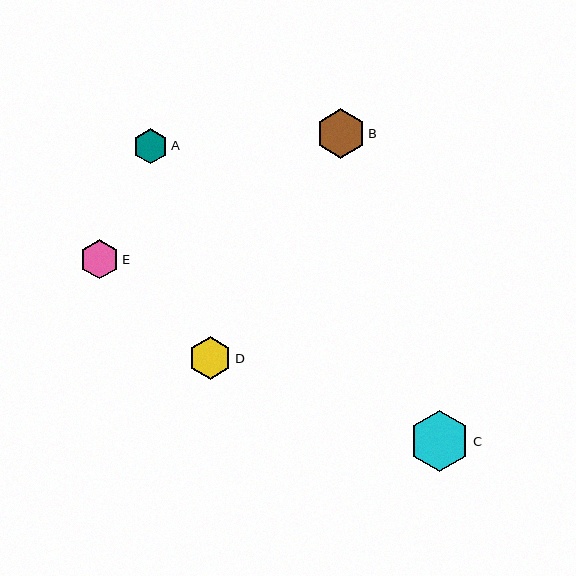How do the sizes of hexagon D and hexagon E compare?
Hexagon D and hexagon E are approximately the same size.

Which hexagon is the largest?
Hexagon C is the largest with a size of approximately 61 pixels.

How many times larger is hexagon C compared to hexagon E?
Hexagon C is approximately 1.6 times the size of hexagon E.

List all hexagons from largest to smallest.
From largest to smallest: C, B, D, E, A.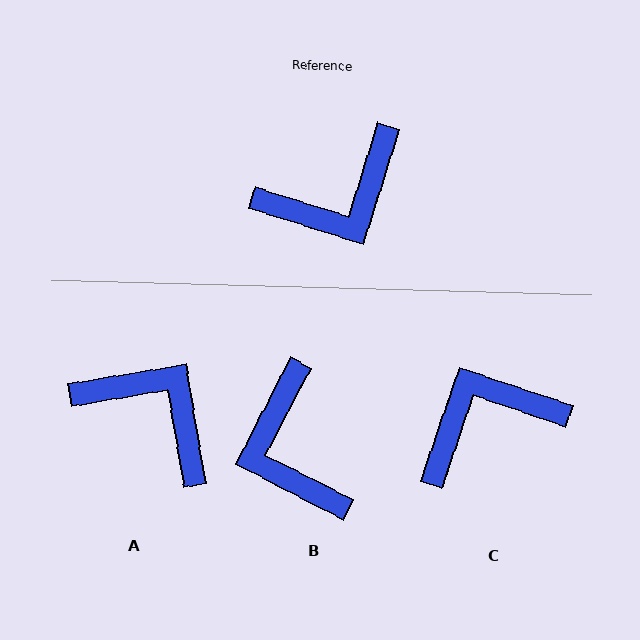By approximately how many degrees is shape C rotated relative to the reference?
Approximately 179 degrees counter-clockwise.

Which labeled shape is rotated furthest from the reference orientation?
C, about 179 degrees away.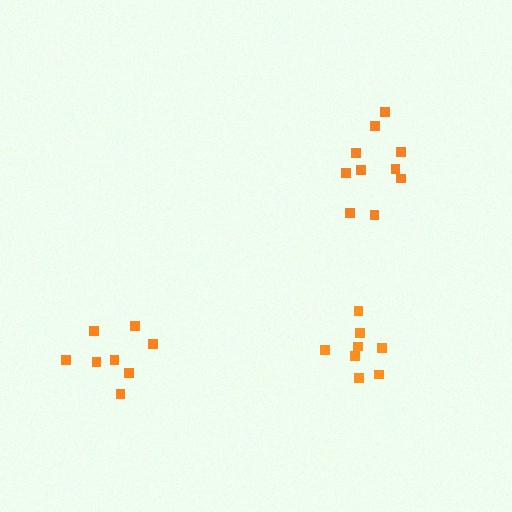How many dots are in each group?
Group 1: 8 dots, Group 2: 10 dots, Group 3: 8 dots (26 total).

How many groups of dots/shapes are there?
There are 3 groups.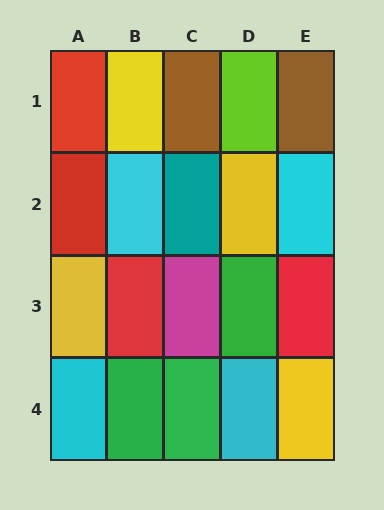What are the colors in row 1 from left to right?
Red, yellow, brown, lime, brown.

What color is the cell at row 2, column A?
Red.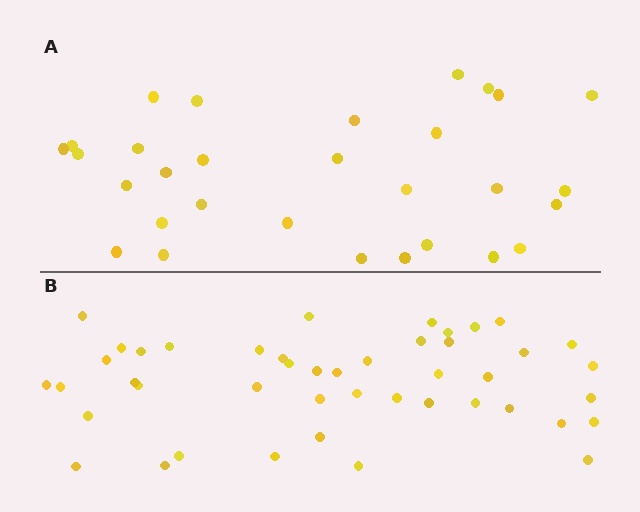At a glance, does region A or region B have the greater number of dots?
Region B (the bottom region) has more dots.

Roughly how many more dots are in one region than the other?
Region B has approximately 15 more dots than region A.